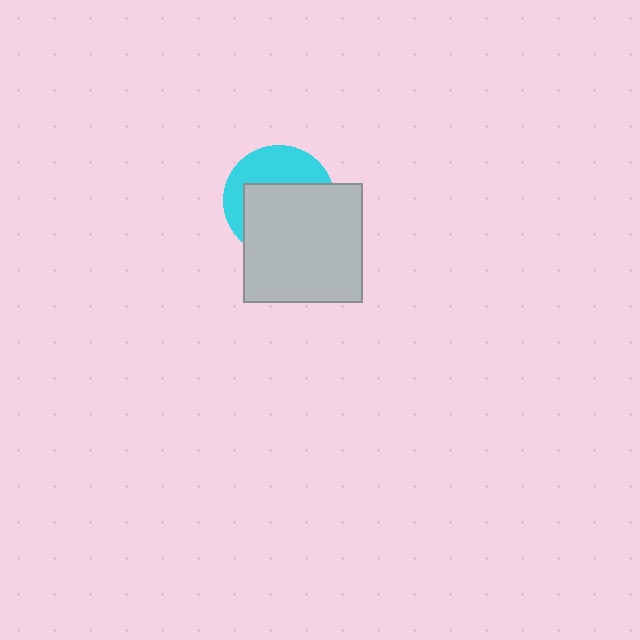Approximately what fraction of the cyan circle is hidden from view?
Roughly 60% of the cyan circle is hidden behind the light gray square.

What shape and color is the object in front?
The object in front is a light gray square.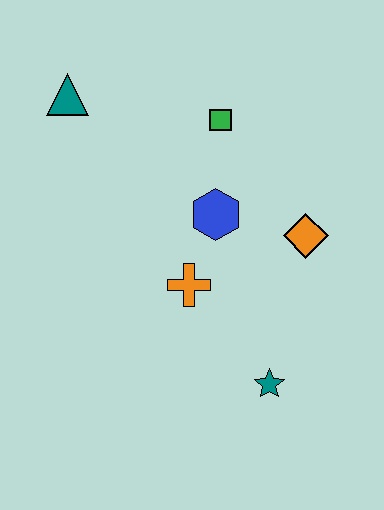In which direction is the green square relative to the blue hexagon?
The green square is above the blue hexagon.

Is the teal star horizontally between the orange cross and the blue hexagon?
No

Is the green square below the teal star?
No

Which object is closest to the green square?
The blue hexagon is closest to the green square.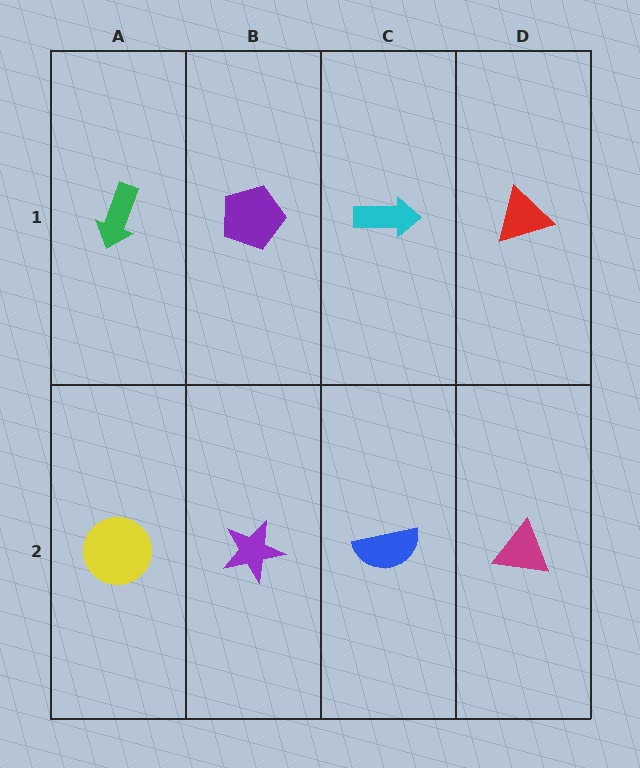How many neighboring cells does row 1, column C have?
3.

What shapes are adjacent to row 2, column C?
A cyan arrow (row 1, column C), a purple star (row 2, column B), a magenta triangle (row 2, column D).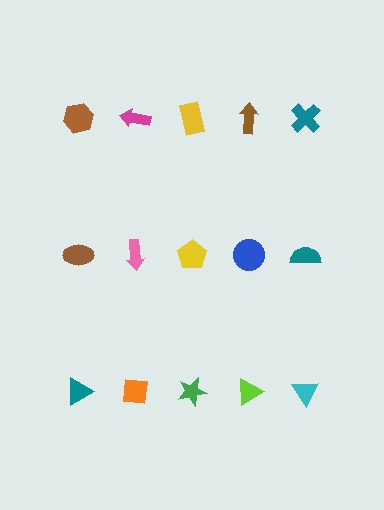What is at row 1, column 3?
A yellow rectangle.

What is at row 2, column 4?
A blue circle.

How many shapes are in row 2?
5 shapes.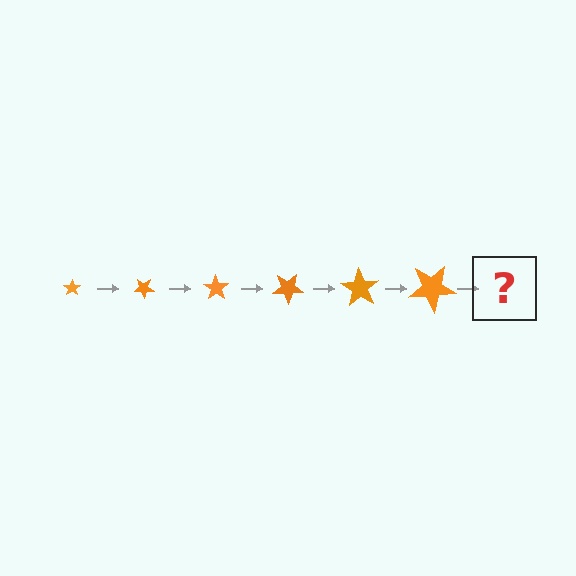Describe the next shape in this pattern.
It should be a star, larger than the previous one and rotated 210 degrees from the start.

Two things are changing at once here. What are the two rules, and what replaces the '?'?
The two rules are that the star grows larger each step and it rotates 35 degrees each step. The '?' should be a star, larger than the previous one and rotated 210 degrees from the start.